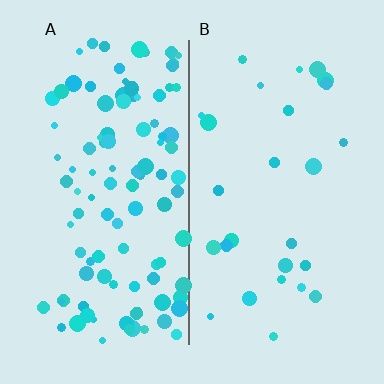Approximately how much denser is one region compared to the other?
Approximately 3.8× — region A over region B.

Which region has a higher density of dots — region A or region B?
A (the left).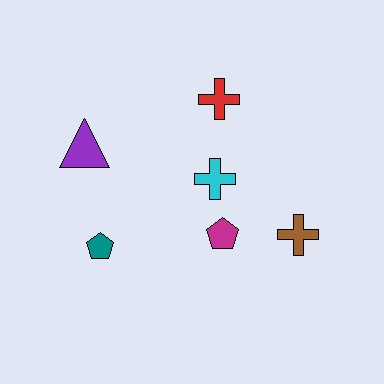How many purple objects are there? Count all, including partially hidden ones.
There is 1 purple object.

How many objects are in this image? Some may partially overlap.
There are 6 objects.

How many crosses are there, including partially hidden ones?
There are 3 crosses.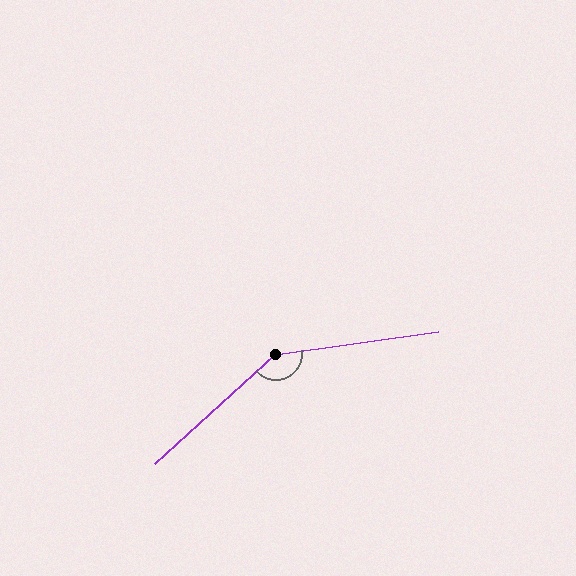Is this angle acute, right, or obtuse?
It is obtuse.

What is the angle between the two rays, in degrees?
Approximately 146 degrees.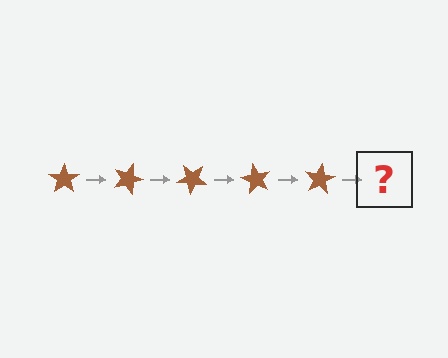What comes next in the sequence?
The next element should be a brown star rotated 100 degrees.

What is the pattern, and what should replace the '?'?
The pattern is that the star rotates 20 degrees each step. The '?' should be a brown star rotated 100 degrees.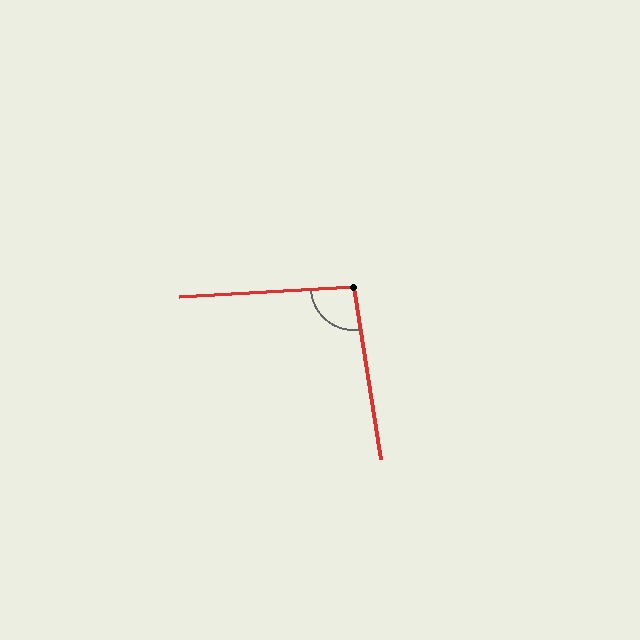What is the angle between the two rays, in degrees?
Approximately 96 degrees.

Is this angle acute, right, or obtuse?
It is obtuse.